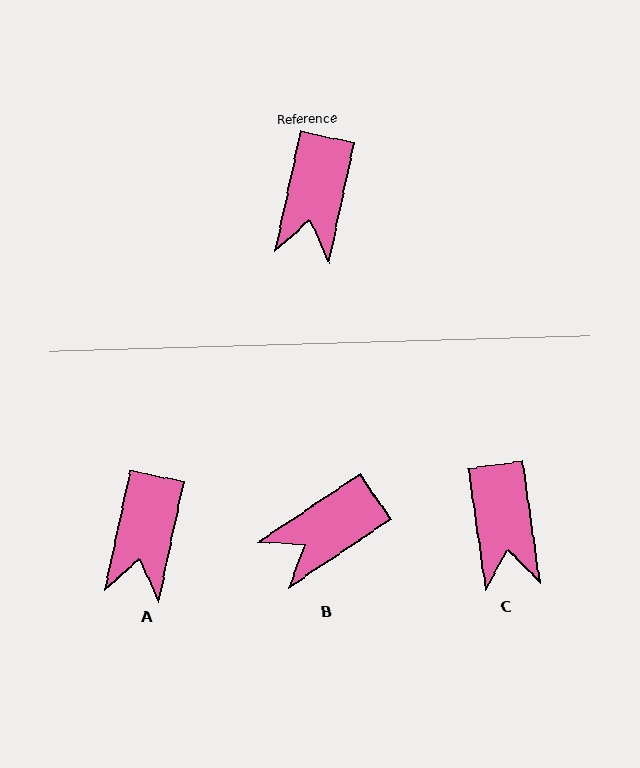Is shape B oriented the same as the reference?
No, it is off by about 44 degrees.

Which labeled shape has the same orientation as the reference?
A.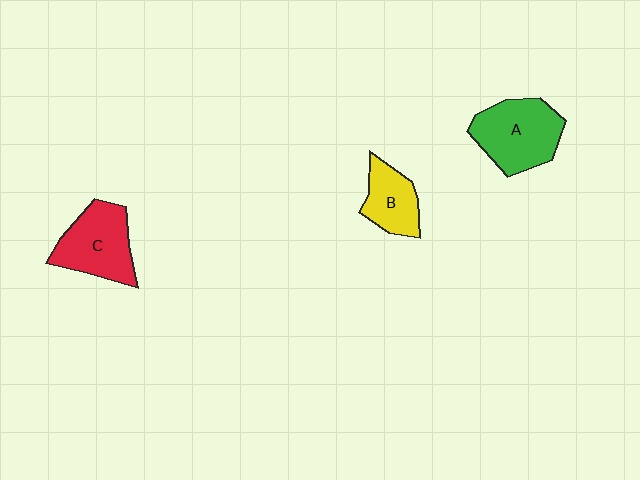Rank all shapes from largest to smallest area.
From largest to smallest: A (green), C (red), B (yellow).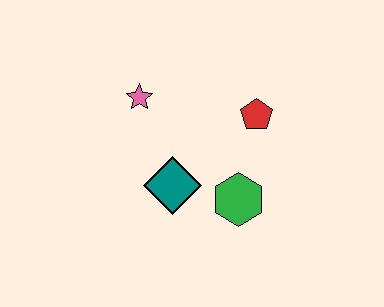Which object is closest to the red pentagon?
The green hexagon is closest to the red pentagon.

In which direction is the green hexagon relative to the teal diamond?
The green hexagon is to the right of the teal diamond.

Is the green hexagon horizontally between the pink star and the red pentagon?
Yes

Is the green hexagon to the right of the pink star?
Yes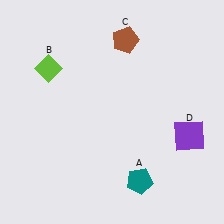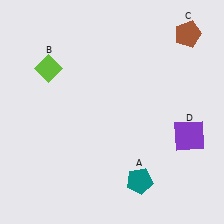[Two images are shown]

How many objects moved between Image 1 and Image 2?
1 object moved between the two images.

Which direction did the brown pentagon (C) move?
The brown pentagon (C) moved right.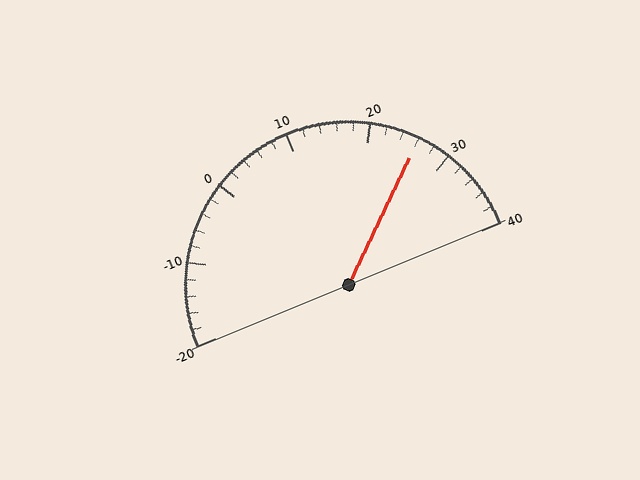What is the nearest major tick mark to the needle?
The nearest major tick mark is 30.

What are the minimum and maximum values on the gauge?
The gauge ranges from -20 to 40.